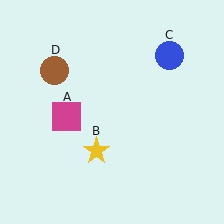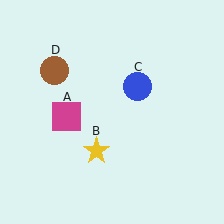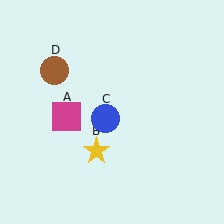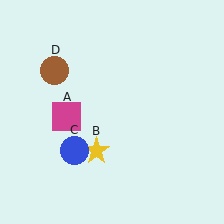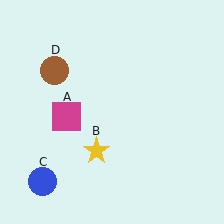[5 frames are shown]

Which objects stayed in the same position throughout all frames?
Magenta square (object A) and yellow star (object B) and brown circle (object D) remained stationary.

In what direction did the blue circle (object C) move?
The blue circle (object C) moved down and to the left.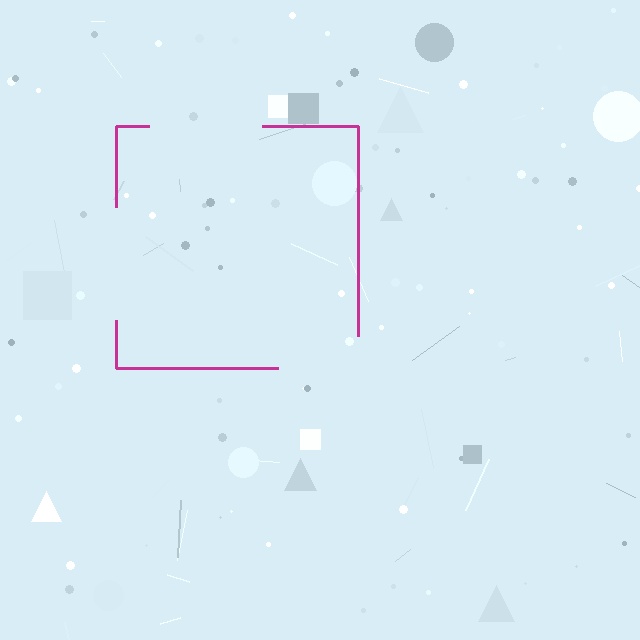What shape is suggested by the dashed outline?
The dashed outline suggests a square.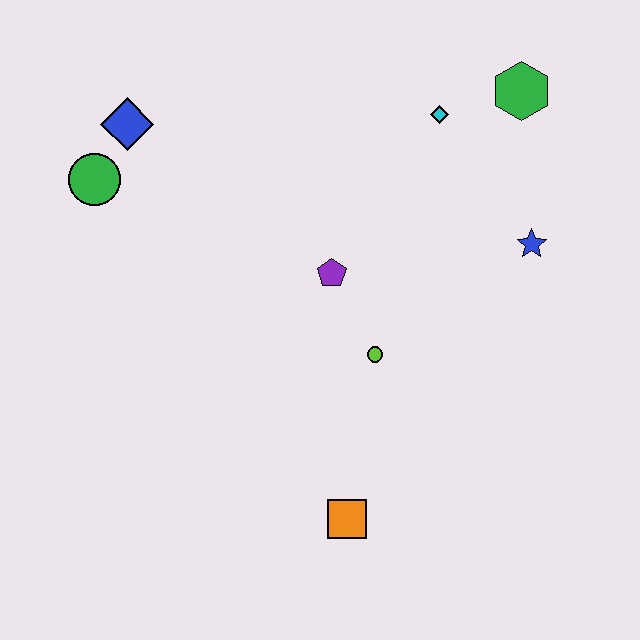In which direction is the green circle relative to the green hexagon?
The green circle is to the left of the green hexagon.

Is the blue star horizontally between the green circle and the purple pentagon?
No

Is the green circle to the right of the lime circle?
No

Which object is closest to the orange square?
The lime circle is closest to the orange square.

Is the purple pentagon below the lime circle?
No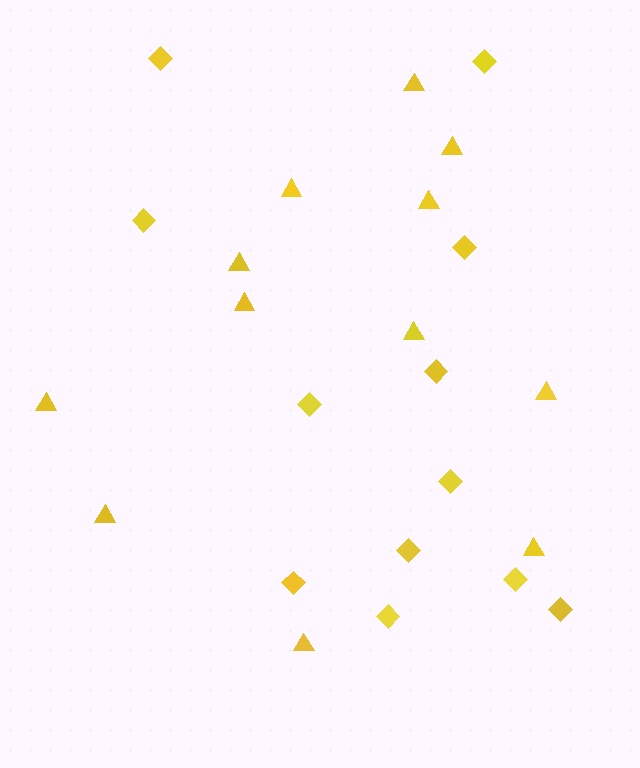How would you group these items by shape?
There are 2 groups: one group of triangles (12) and one group of diamonds (12).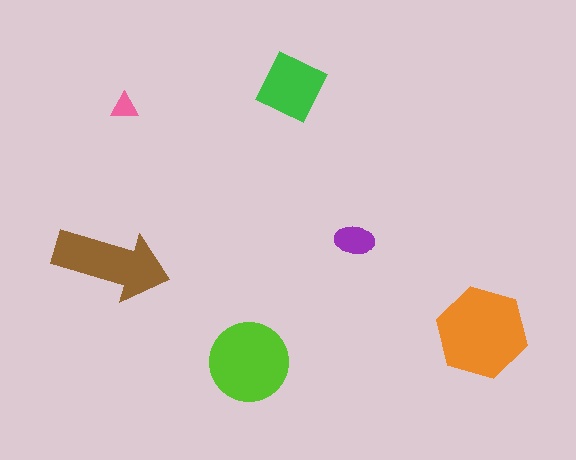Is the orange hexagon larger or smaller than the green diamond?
Larger.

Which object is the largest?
The orange hexagon.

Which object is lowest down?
The lime circle is bottommost.